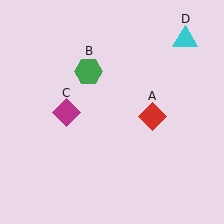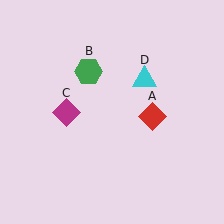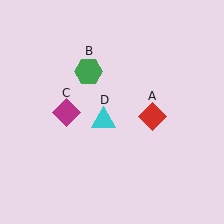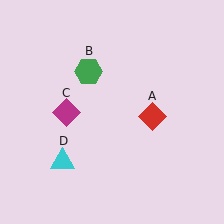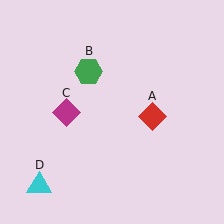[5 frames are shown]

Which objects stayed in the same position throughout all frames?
Red diamond (object A) and green hexagon (object B) and magenta diamond (object C) remained stationary.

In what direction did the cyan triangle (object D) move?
The cyan triangle (object D) moved down and to the left.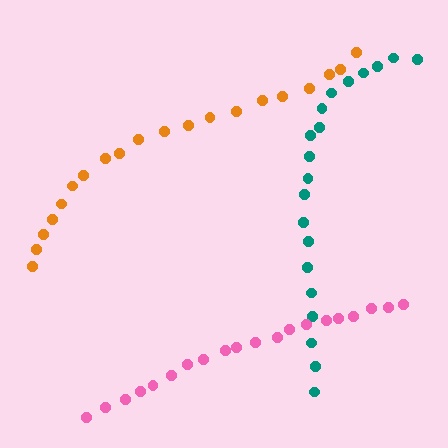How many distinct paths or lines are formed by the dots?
There are 3 distinct paths.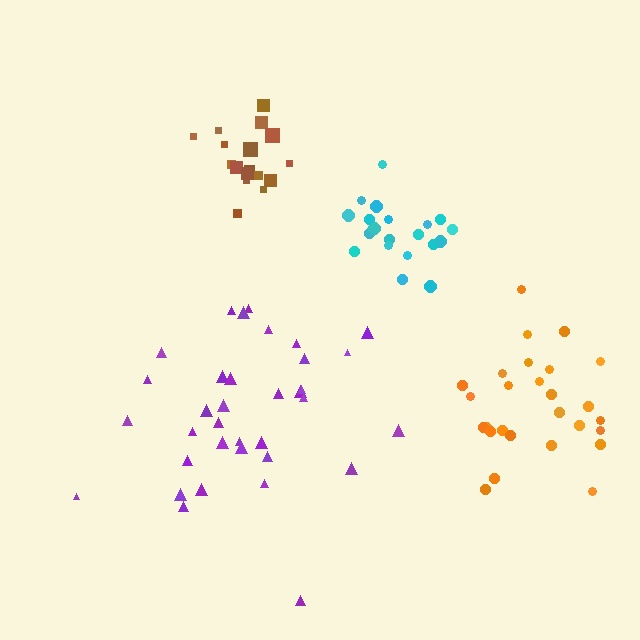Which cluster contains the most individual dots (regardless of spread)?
Purple (35).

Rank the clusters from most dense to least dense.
cyan, brown, orange, purple.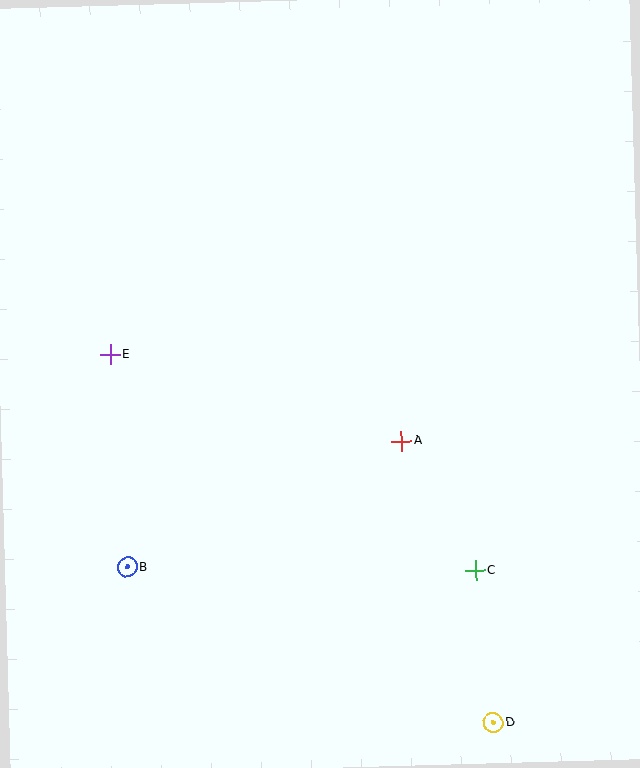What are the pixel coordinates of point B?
Point B is at (127, 567).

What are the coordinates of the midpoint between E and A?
The midpoint between E and A is at (256, 398).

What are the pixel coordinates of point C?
Point C is at (476, 570).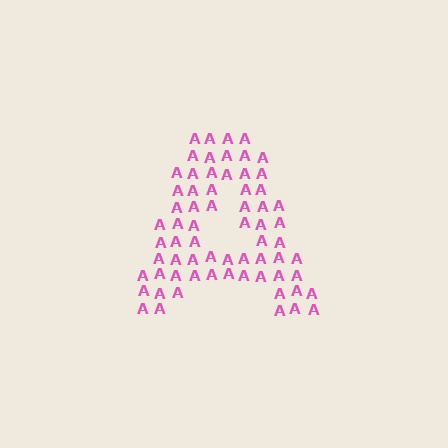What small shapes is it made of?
It is made of small letter A's.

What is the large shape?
The large shape is the letter A.